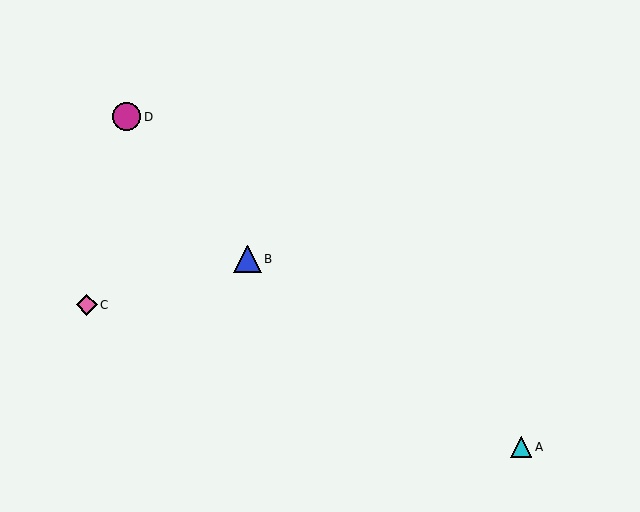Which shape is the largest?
The magenta circle (labeled D) is the largest.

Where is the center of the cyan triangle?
The center of the cyan triangle is at (521, 447).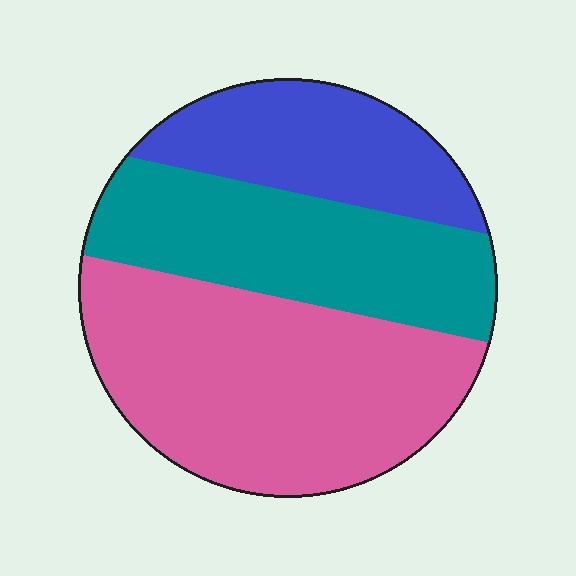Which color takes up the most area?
Pink, at roughly 45%.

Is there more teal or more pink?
Pink.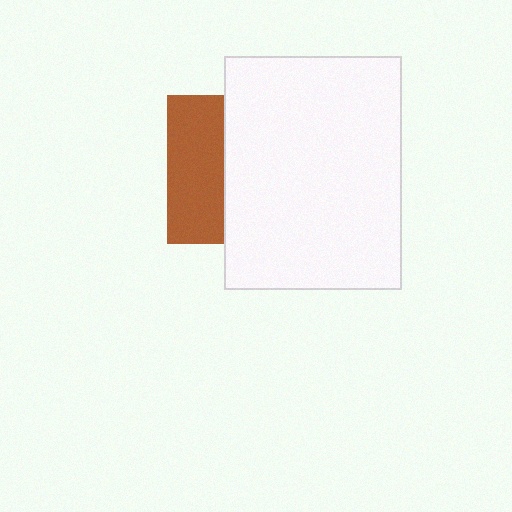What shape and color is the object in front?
The object in front is a white rectangle.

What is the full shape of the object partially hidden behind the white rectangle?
The partially hidden object is a brown square.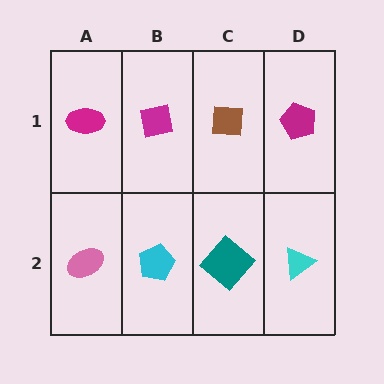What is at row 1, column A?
A magenta ellipse.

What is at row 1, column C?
A brown square.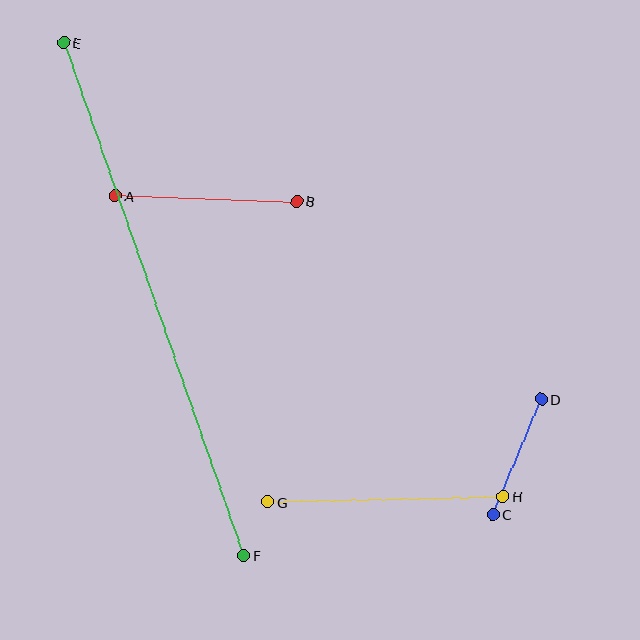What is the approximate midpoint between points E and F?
The midpoint is at approximately (154, 299) pixels.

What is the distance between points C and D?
The distance is approximately 125 pixels.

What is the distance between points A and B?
The distance is approximately 182 pixels.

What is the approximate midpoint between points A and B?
The midpoint is at approximately (206, 198) pixels.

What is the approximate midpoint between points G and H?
The midpoint is at approximately (386, 499) pixels.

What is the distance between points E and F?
The distance is approximately 543 pixels.